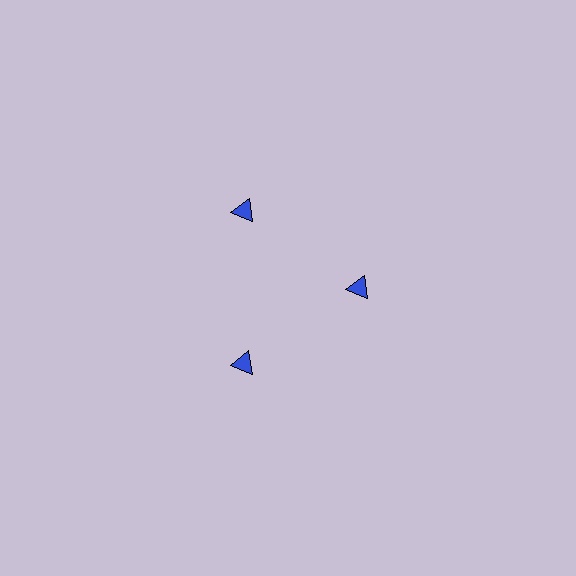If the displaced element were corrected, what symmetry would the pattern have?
It would have 3-fold rotational symmetry — the pattern would map onto itself every 120 degrees.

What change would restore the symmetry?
The symmetry would be restored by moving it outward, back onto the ring so that all 3 triangles sit at equal angles and equal distance from the center.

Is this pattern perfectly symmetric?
No. The 3 blue triangles are arranged in a ring, but one element near the 3 o'clock position is pulled inward toward the center, breaking the 3-fold rotational symmetry.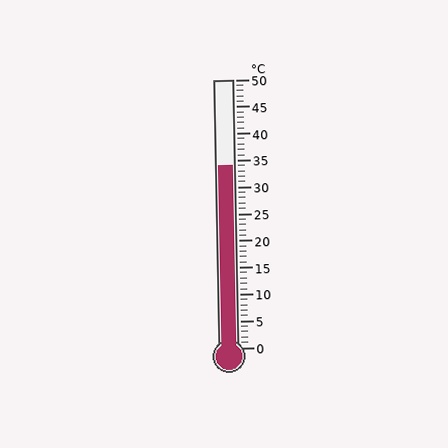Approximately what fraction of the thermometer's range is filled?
The thermometer is filled to approximately 70% of its range.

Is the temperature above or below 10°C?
The temperature is above 10°C.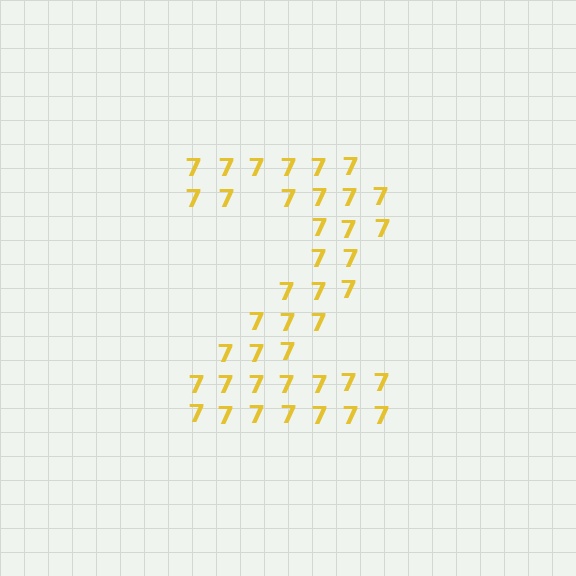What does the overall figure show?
The overall figure shows the digit 2.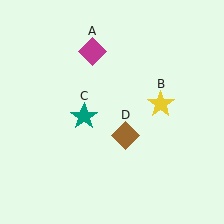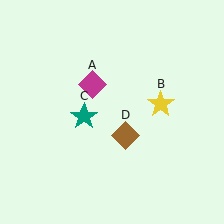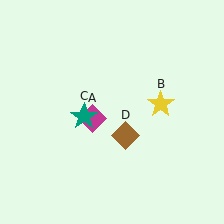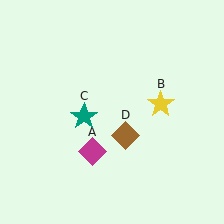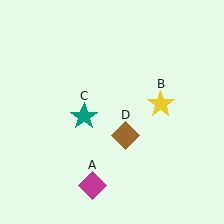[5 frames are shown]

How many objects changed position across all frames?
1 object changed position: magenta diamond (object A).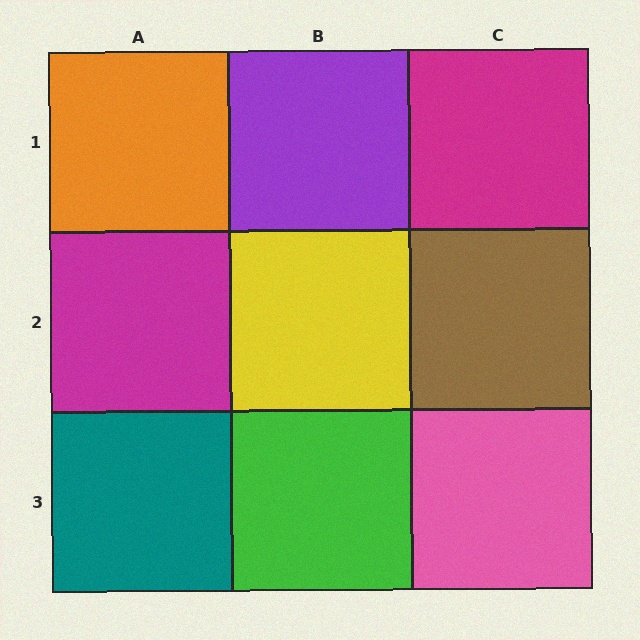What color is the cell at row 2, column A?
Magenta.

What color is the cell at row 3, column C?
Pink.